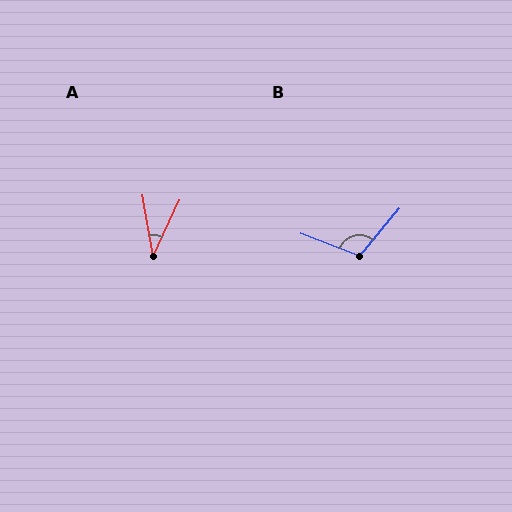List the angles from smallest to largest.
A (35°), B (109°).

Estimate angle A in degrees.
Approximately 35 degrees.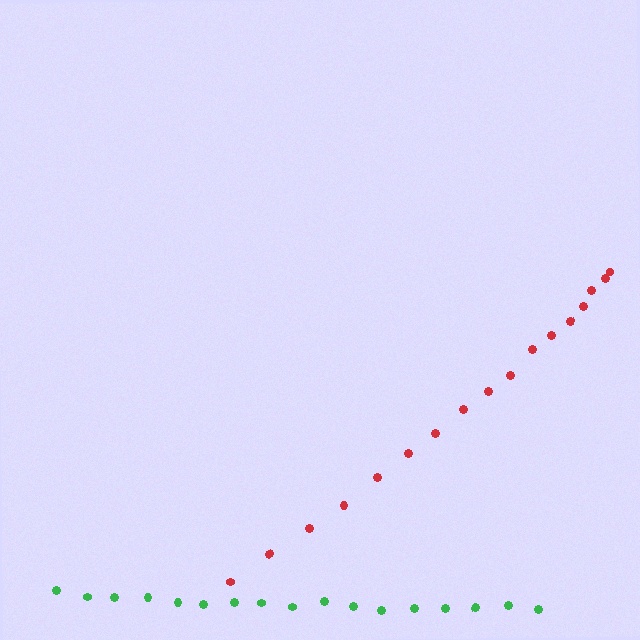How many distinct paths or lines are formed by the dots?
There are 2 distinct paths.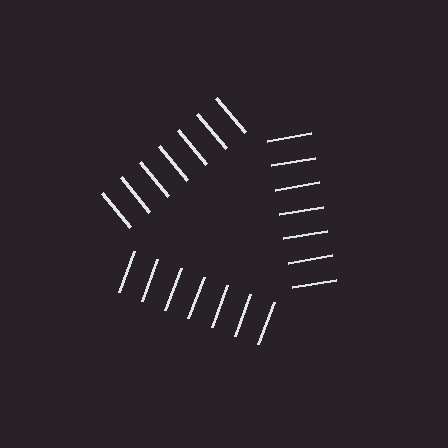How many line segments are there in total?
21 — 7 along each of the 3 edges.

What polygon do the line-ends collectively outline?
An illusory triangle — the line segments terminate on its edges but no continuous stroke is drawn.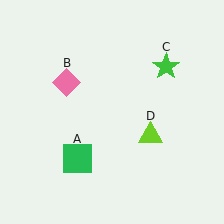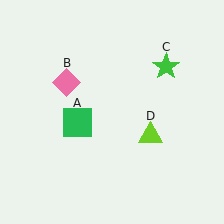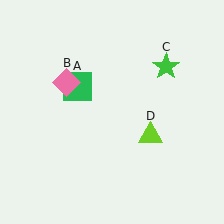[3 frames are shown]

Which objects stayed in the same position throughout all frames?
Pink diamond (object B) and green star (object C) and lime triangle (object D) remained stationary.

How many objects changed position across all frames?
1 object changed position: green square (object A).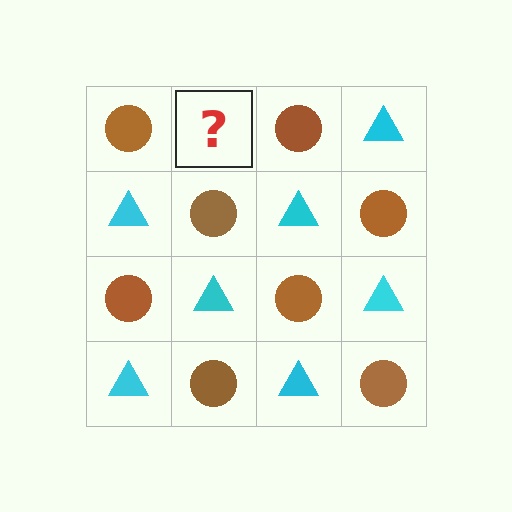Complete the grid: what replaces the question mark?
The question mark should be replaced with a cyan triangle.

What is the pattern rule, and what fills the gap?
The rule is that it alternates brown circle and cyan triangle in a checkerboard pattern. The gap should be filled with a cyan triangle.